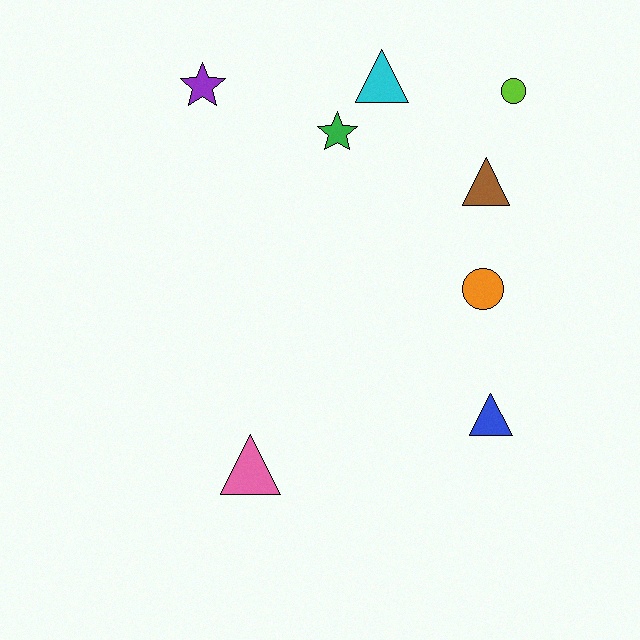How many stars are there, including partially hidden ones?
There are 2 stars.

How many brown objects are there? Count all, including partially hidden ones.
There is 1 brown object.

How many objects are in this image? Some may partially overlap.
There are 8 objects.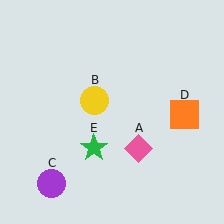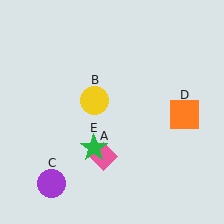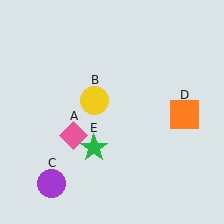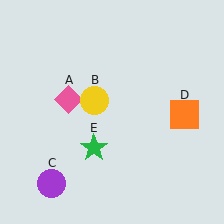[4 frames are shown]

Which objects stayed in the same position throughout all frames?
Yellow circle (object B) and purple circle (object C) and orange square (object D) and green star (object E) remained stationary.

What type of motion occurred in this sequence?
The pink diamond (object A) rotated clockwise around the center of the scene.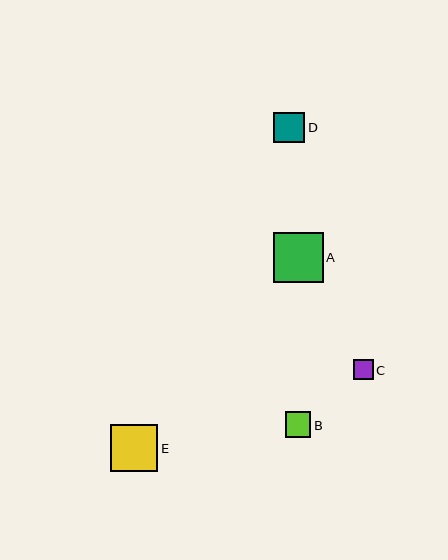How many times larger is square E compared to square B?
Square E is approximately 1.8 times the size of square B.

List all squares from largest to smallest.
From largest to smallest: A, E, D, B, C.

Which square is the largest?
Square A is the largest with a size of approximately 50 pixels.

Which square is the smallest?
Square C is the smallest with a size of approximately 20 pixels.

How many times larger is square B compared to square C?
Square B is approximately 1.3 times the size of square C.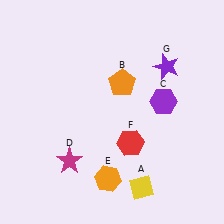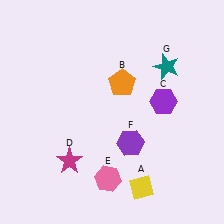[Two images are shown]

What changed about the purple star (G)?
In Image 1, G is purple. In Image 2, it changed to teal.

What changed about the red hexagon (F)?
In Image 1, F is red. In Image 2, it changed to purple.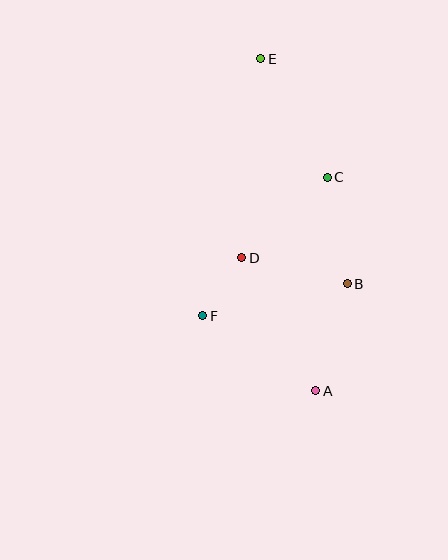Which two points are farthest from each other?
Points A and E are farthest from each other.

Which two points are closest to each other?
Points D and F are closest to each other.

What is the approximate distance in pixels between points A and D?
The distance between A and D is approximately 152 pixels.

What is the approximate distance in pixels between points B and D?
The distance between B and D is approximately 109 pixels.